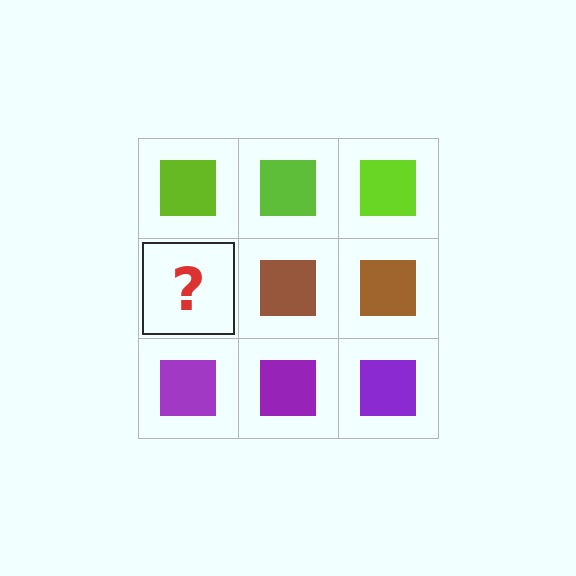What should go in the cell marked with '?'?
The missing cell should contain a brown square.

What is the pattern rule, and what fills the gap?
The rule is that each row has a consistent color. The gap should be filled with a brown square.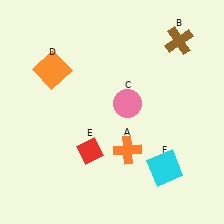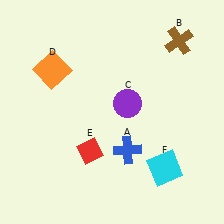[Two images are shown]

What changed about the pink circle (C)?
In Image 1, C is pink. In Image 2, it changed to purple.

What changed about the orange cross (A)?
In Image 1, A is orange. In Image 2, it changed to blue.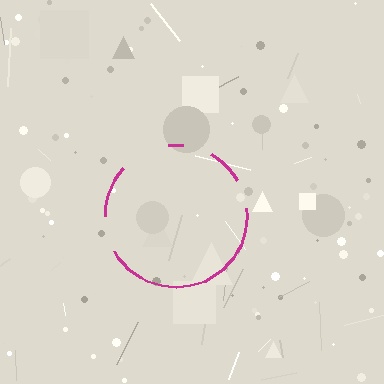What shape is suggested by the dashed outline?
The dashed outline suggests a circle.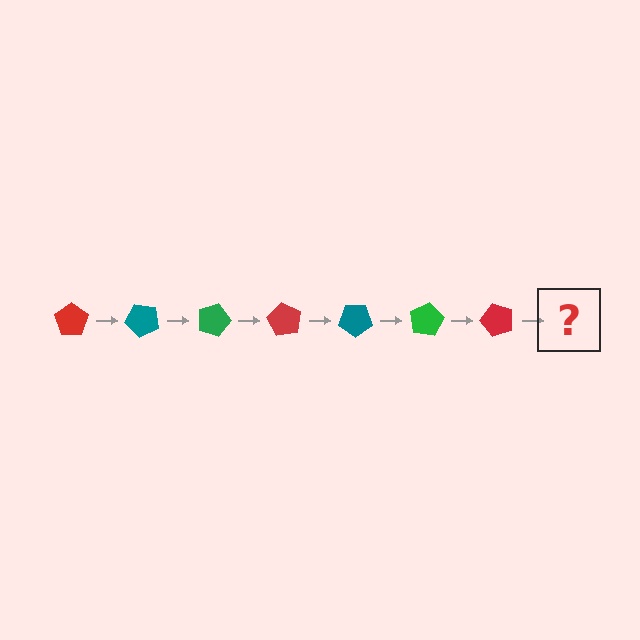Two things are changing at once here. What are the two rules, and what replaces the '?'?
The two rules are that it rotates 45 degrees each step and the color cycles through red, teal, and green. The '?' should be a teal pentagon, rotated 315 degrees from the start.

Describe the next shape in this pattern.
It should be a teal pentagon, rotated 315 degrees from the start.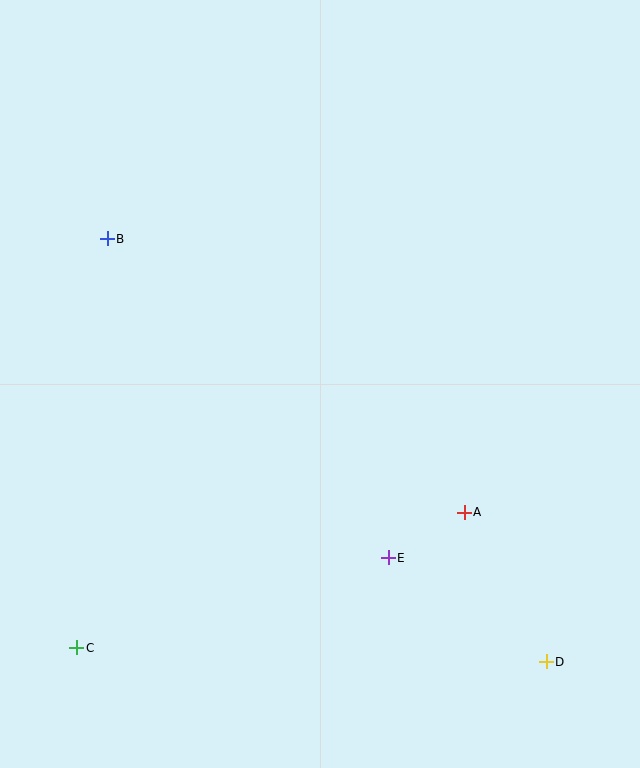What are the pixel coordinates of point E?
Point E is at (388, 558).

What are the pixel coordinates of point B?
Point B is at (107, 239).